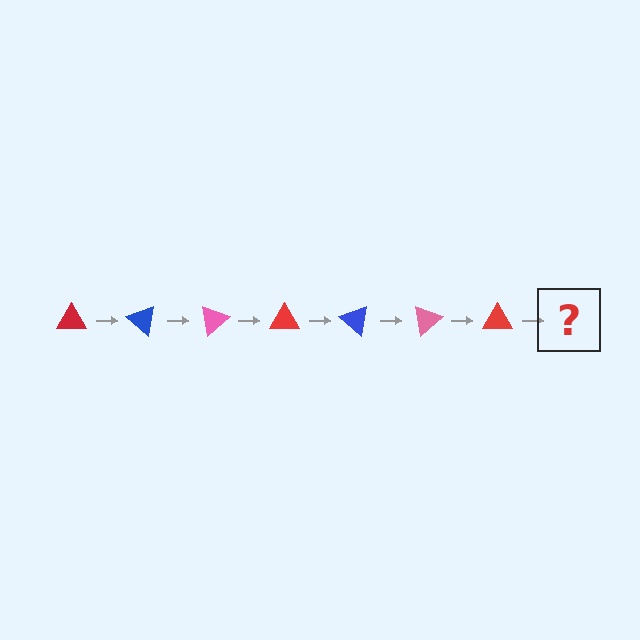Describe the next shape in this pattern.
It should be a blue triangle, rotated 280 degrees from the start.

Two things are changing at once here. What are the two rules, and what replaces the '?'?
The two rules are that it rotates 40 degrees each step and the color cycles through red, blue, and pink. The '?' should be a blue triangle, rotated 280 degrees from the start.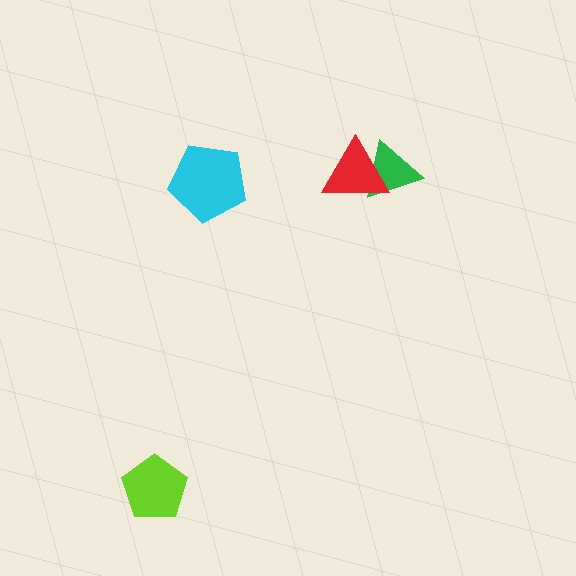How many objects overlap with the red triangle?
1 object overlaps with the red triangle.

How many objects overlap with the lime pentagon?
0 objects overlap with the lime pentagon.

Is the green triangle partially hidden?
Yes, it is partially covered by another shape.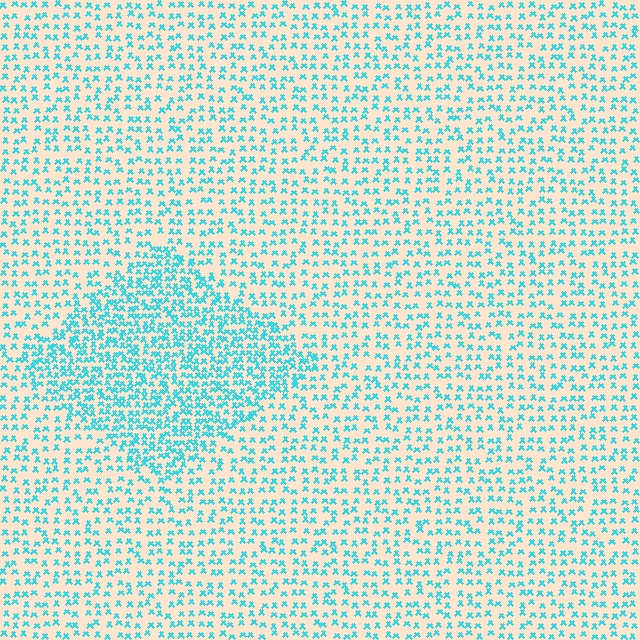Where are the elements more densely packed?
The elements are more densely packed inside the diamond boundary.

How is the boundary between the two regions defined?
The boundary is defined by a change in element density (approximately 1.9x ratio). All elements are the same color, size, and shape.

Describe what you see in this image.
The image contains small cyan elements arranged at two different densities. A diamond-shaped region is visible where the elements are more densely packed than the surrounding area.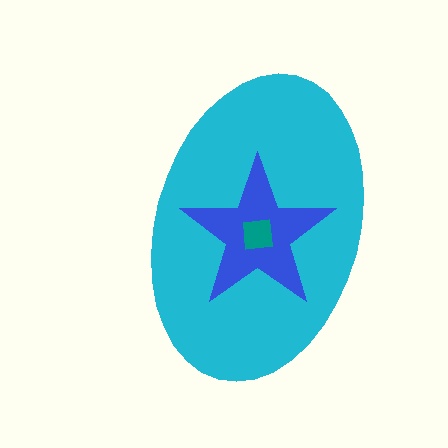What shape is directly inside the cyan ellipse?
The blue star.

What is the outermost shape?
The cyan ellipse.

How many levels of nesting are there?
3.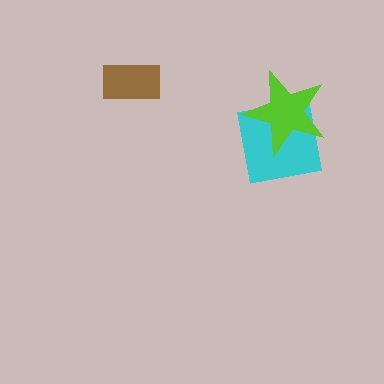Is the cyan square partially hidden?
Yes, it is partially covered by another shape.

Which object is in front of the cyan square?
The lime star is in front of the cyan square.